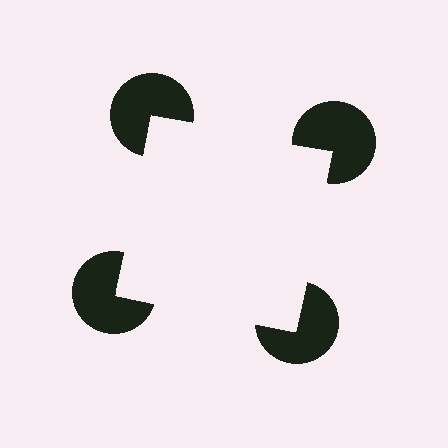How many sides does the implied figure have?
4 sides.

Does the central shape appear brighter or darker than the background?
It typically appears slightly brighter than the background, even though no actual brightness change is drawn.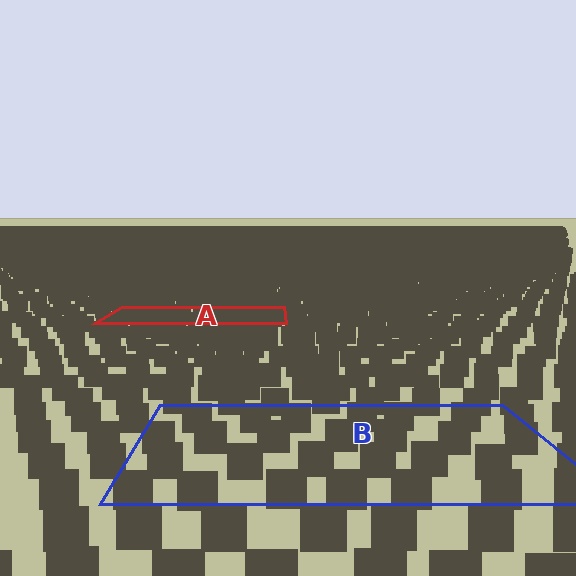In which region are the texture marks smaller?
The texture marks are smaller in region A, because it is farther away.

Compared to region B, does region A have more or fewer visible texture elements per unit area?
Region A has more texture elements per unit area — they are packed more densely because it is farther away.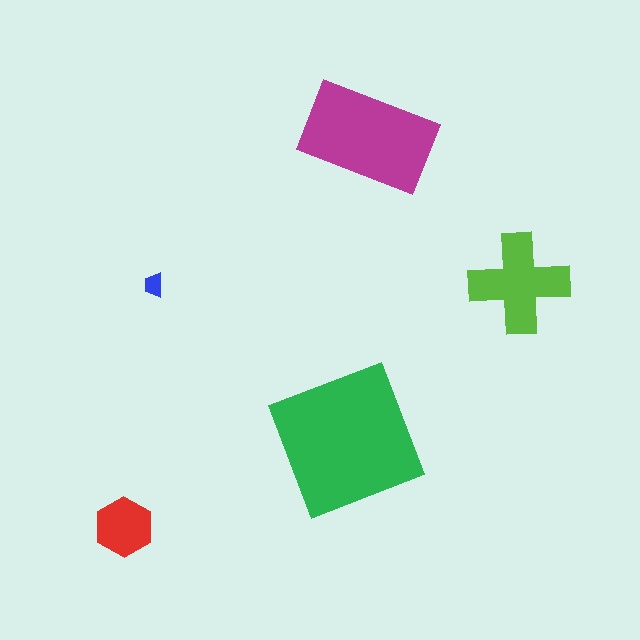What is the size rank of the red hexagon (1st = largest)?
4th.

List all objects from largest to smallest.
The green square, the magenta rectangle, the lime cross, the red hexagon, the blue trapezoid.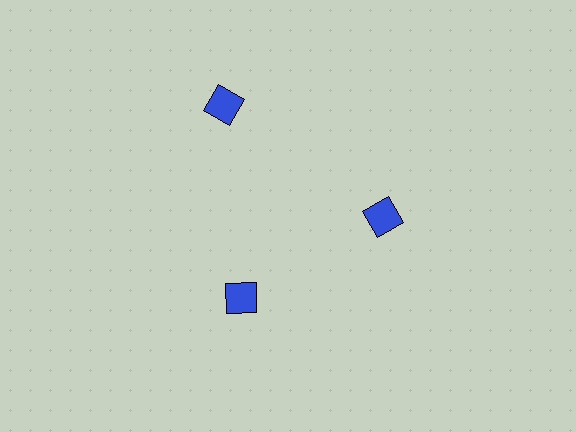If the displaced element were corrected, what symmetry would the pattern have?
It would have 3-fold rotational symmetry — the pattern would map onto itself every 120 degrees.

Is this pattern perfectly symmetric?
No. The 3 blue diamonds are arranged in a ring, but one element near the 11 o'clock position is pushed outward from the center, breaking the 3-fold rotational symmetry.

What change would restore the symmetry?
The symmetry would be restored by moving it inward, back onto the ring so that all 3 diamonds sit at equal angles and equal distance from the center.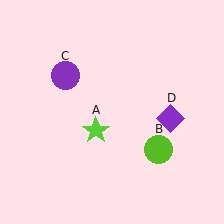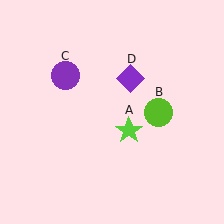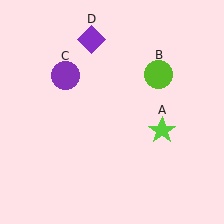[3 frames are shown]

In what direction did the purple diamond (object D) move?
The purple diamond (object D) moved up and to the left.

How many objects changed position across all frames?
3 objects changed position: lime star (object A), lime circle (object B), purple diamond (object D).